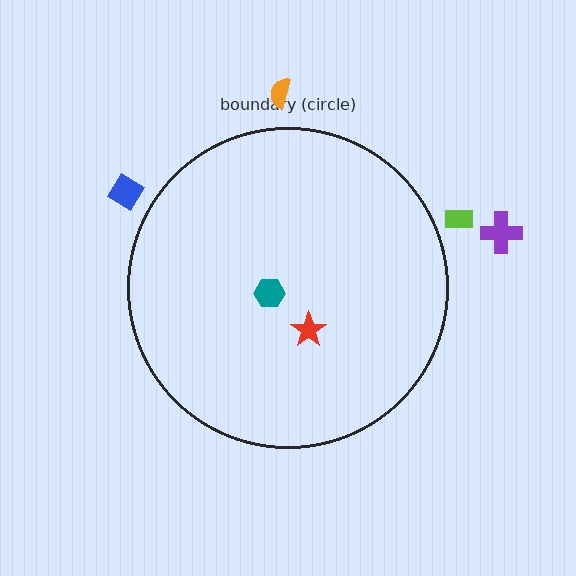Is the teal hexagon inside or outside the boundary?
Inside.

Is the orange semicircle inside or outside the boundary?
Outside.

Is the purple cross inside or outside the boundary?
Outside.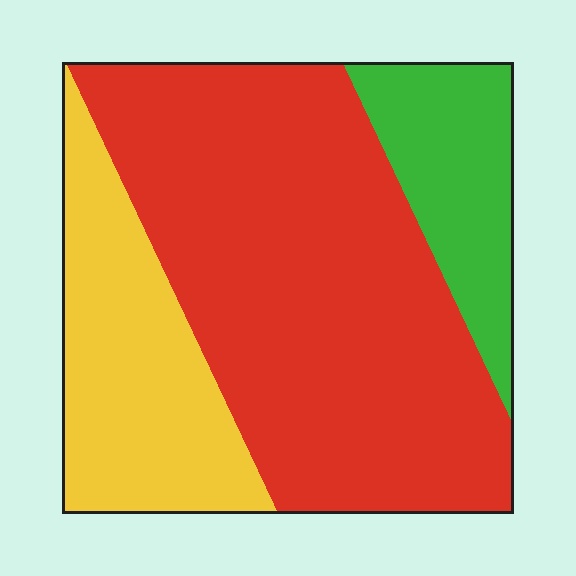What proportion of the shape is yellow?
Yellow takes up between a sixth and a third of the shape.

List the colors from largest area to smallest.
From largest to smallest: red, yellow, green.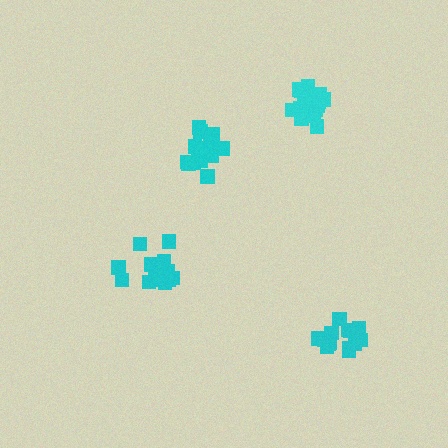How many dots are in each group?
Group 1: 15 dots, Group 2: 13 dots, Group 3: 14 dots, Group 4: 18 dots (60 total).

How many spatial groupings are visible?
There are 4 spatial groupings.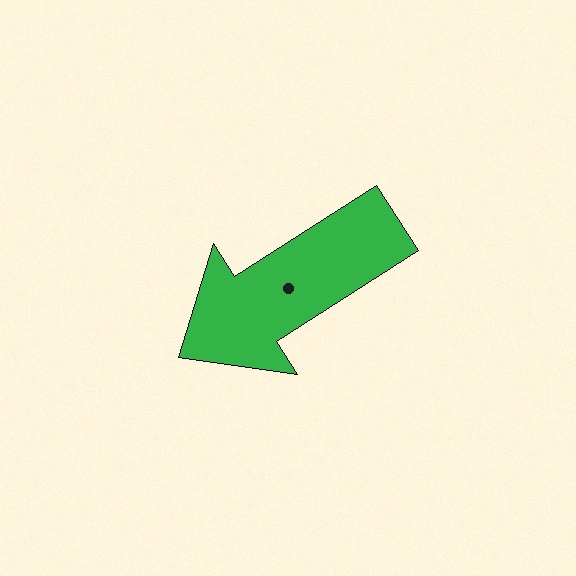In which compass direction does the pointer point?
Southwest.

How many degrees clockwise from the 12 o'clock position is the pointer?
Approximately 237 degrees.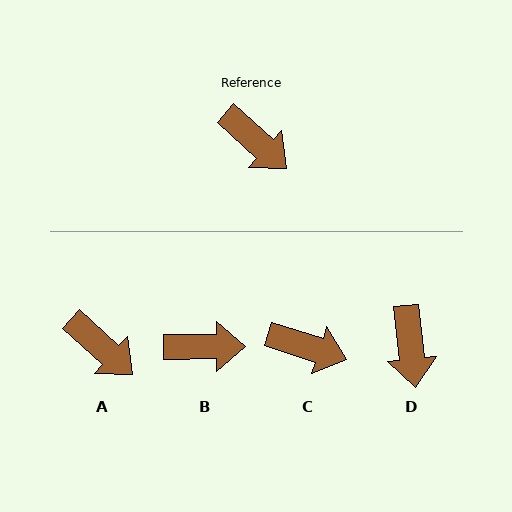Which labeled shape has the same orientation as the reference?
A.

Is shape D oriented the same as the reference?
No, it is off by about 41 degrees.